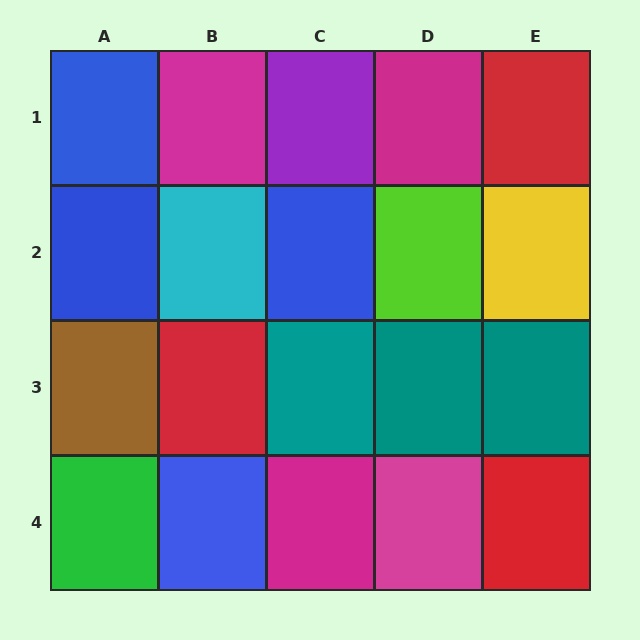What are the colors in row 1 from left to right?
Blue, magenta, purple, magenta, red.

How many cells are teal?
3 cells are teal.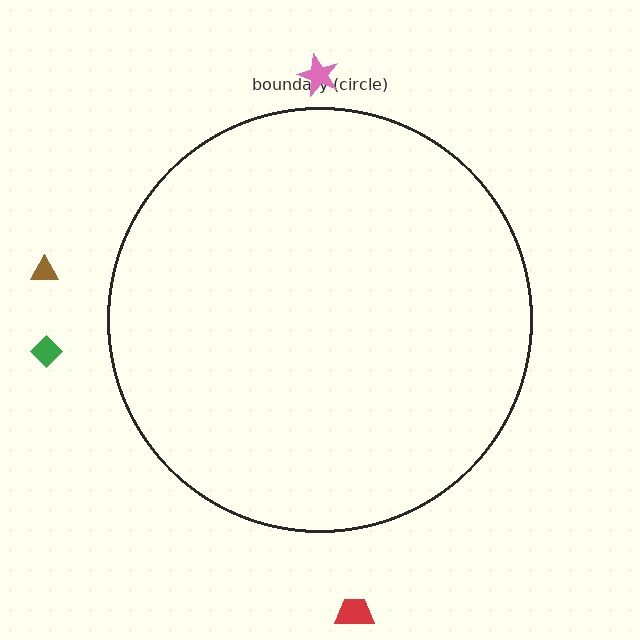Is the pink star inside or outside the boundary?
Outside.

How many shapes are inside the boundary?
0 inside, 4 outside.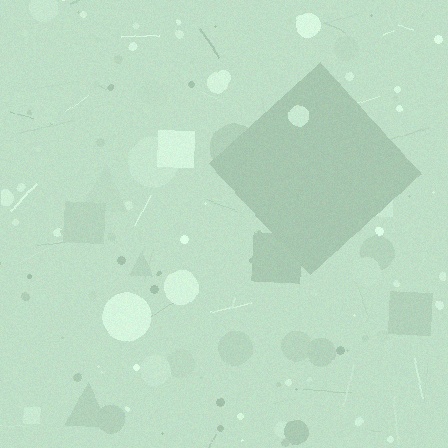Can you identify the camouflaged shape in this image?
The camouflaged shape is a diamond.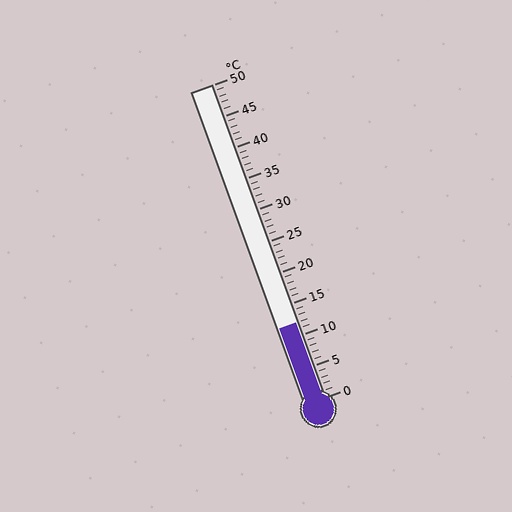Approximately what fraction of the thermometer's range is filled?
The thermometer is filled to approximately 25% of its range.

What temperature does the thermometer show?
The thermometer shows approximately 12°C.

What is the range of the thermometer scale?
The thermometer scale ranges from 0°C to 50°C.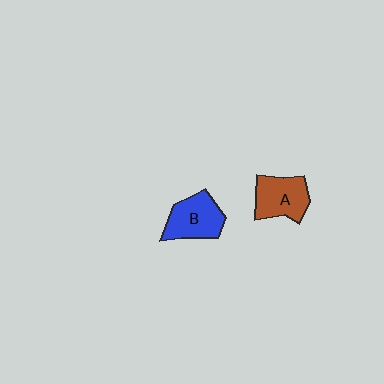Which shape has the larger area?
Shape B (blue).